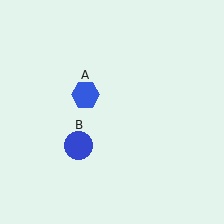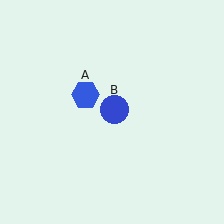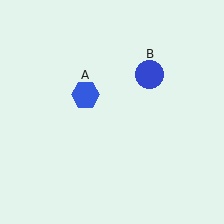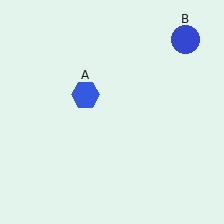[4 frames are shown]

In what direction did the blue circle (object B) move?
The blue circle (object B) moved up and to the right.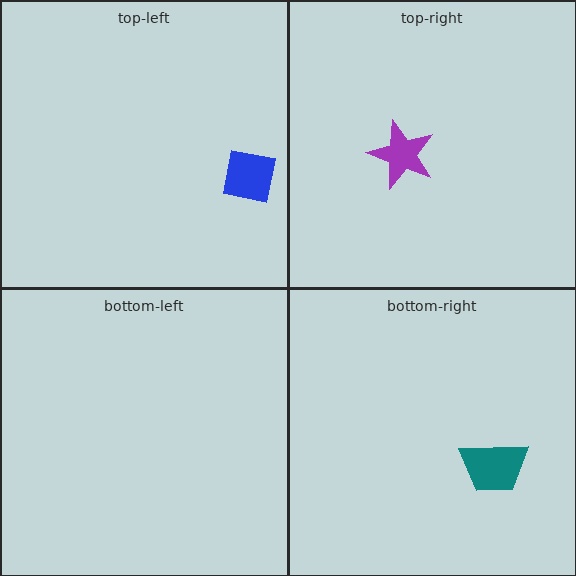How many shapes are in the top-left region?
1.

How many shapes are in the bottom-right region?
1.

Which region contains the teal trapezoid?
The bottom-right region.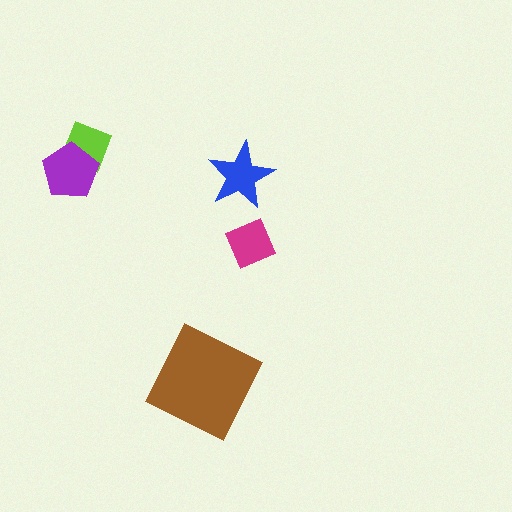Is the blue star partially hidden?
No, no other shape covers it.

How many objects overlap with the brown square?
0 objects overlap with the brown square.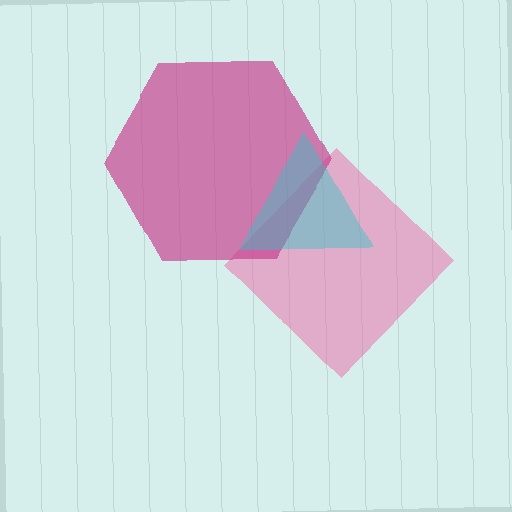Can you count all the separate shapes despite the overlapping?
Yes, there are 3 separate shapes.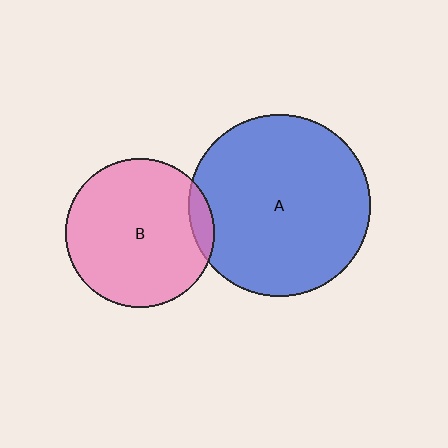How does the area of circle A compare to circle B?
Approximately 1.5 times.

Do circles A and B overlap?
Yes.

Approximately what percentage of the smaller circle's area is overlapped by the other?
Approximately 5%.